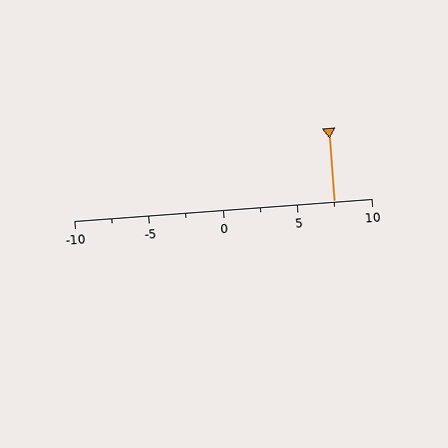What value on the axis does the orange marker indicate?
The marker indicates approximately 7.5.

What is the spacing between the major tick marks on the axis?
The major ticks are spaced 5 apart.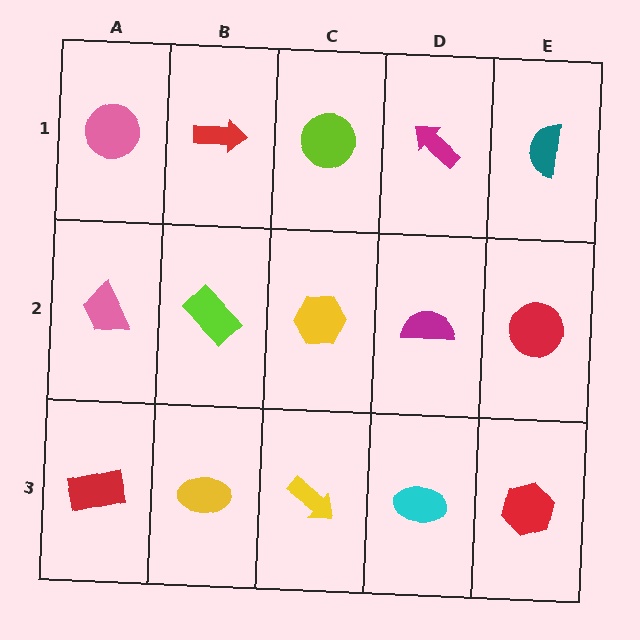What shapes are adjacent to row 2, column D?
A magenta arrow (row 1, column D), a cyan ellipse (row 3, column D), a yellow hexagon (row 2, column C), a red circle (row 2, column E).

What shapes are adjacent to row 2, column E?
A teal semicircle (row 1, column E), a red hexagon (row 3, column E), a magenta semicircle (row 2, column D).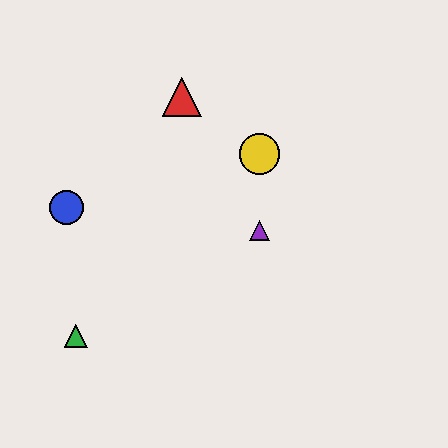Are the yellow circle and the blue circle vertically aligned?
No, the yellow circle is at x≈259 and the blue circle is at x≈66.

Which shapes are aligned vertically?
The yellow circle, the purple triangle are aligned vertically.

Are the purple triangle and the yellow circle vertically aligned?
Yes, both are at x≈259.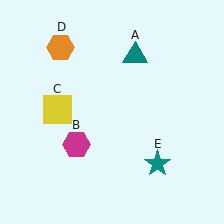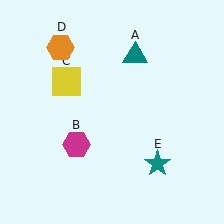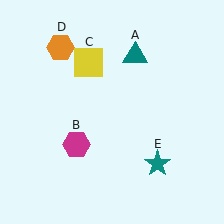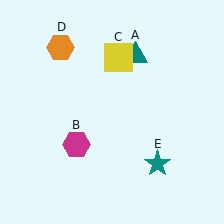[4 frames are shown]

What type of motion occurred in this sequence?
The yellow square (object C) rotated clockwise around the center of the scene.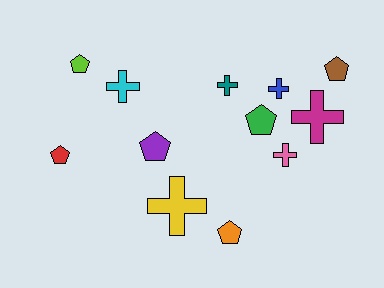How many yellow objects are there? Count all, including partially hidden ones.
There is 1 yellow object.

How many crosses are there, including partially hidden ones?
There are 6 crosses.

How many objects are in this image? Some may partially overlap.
There are 12 objects.